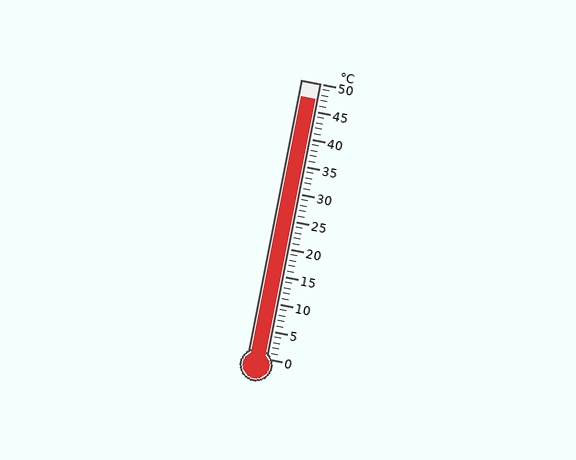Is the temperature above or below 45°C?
The temperature is above 45°C.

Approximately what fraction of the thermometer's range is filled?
The thermometer is filled to approximately 95% of its range.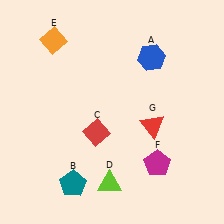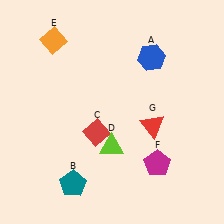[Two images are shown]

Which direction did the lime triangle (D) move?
The lime triangle (D) moved up.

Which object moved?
The lime triangle (D) moved up.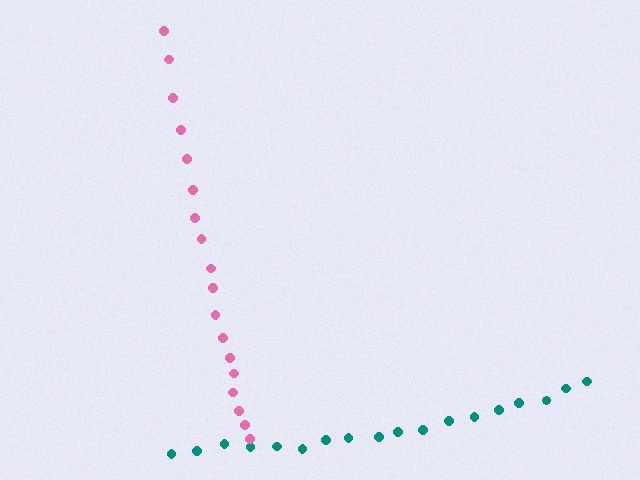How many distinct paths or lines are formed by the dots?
There are 2 distinct paths.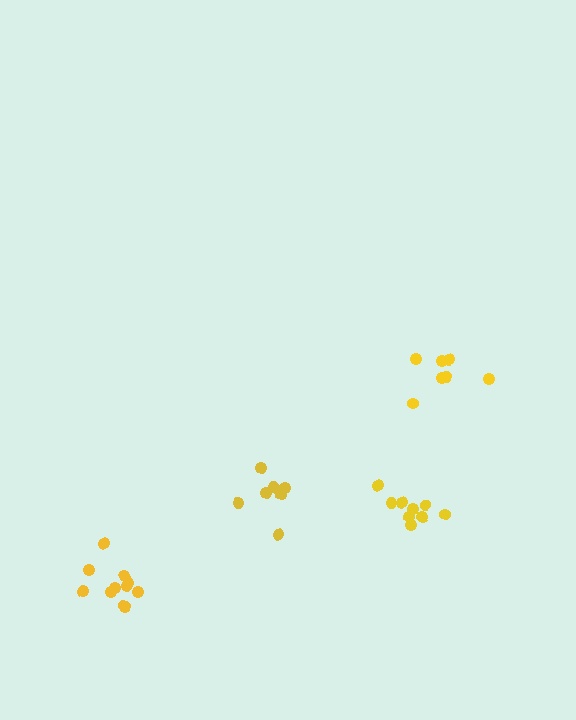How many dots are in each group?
Group 1: 11 dots, Group 2: 7 dots, Group 3: 8 dots, Group 4: 9 dots (35 total).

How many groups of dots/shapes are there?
There are 4 groups.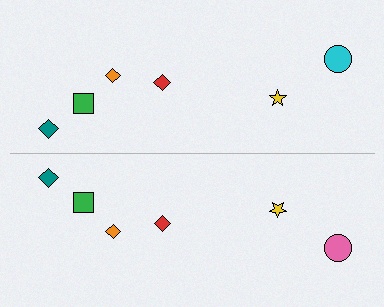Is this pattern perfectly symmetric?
No, the pattern is not perfectly symmetric. The pink circle on the bottom side breaks the symmetry — its mirror counterpart is cyan.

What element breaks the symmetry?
The pink circle on the bottom side breaks the symmetry — its mirror counterpart is cyan.